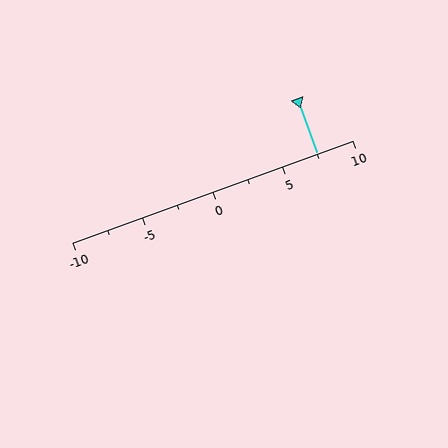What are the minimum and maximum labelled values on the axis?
The axis runs from -10 to 10.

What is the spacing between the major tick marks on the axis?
The major ticks are spaced 5 apart.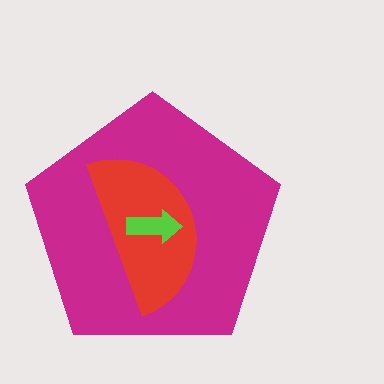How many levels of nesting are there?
3.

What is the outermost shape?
The magenta pentagon.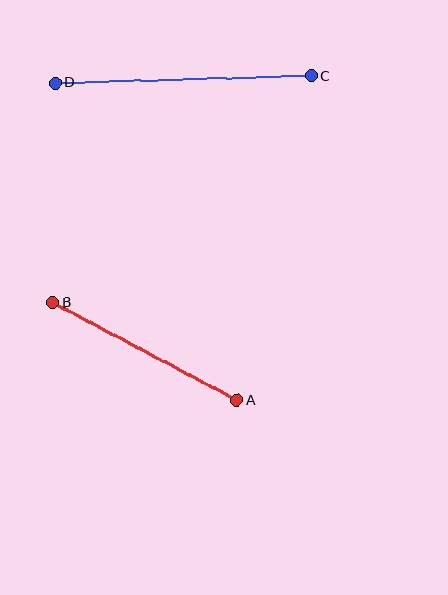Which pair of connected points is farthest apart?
Points C and D are farthest apart.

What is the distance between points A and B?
The distance is approximately 208 pixels.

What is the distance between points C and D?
The distance is approximately 256 pixels.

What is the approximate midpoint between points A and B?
The midpoint is at approximately (145, 351) pixels.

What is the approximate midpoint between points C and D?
The midpoint is at approximately (184, 80) pixels.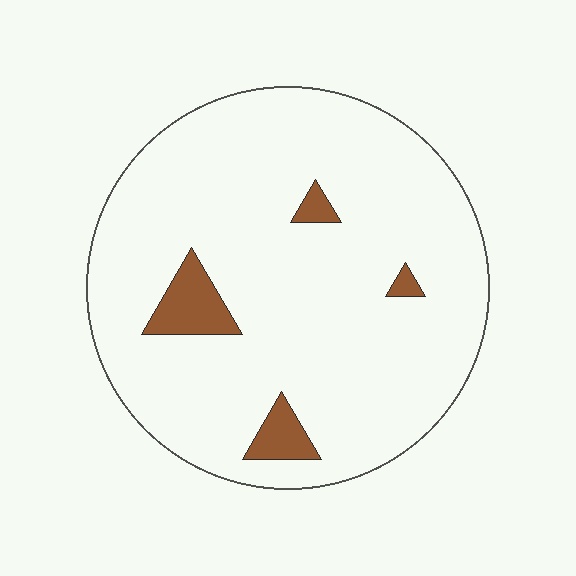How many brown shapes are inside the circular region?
4.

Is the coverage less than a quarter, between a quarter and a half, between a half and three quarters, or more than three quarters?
Less than a quarter.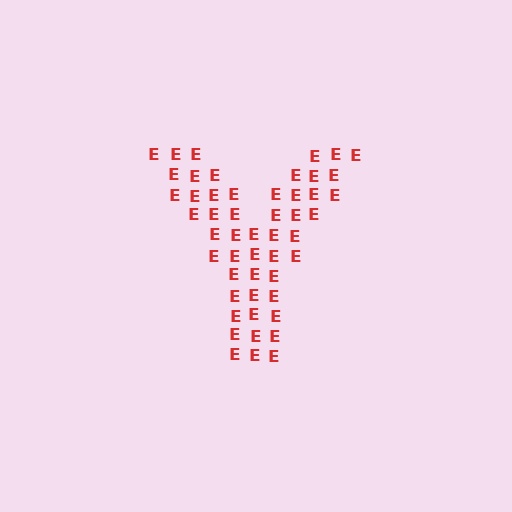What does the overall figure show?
The overall figure shows the letter Y.